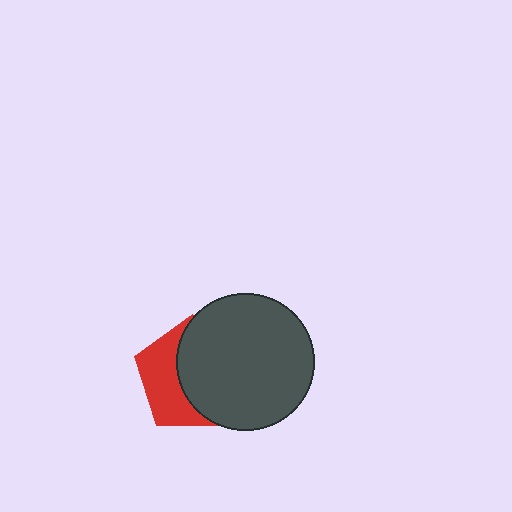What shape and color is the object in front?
The object in front is a dark gray circle.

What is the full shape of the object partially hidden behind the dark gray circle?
The partially hidden object is a red pentagon.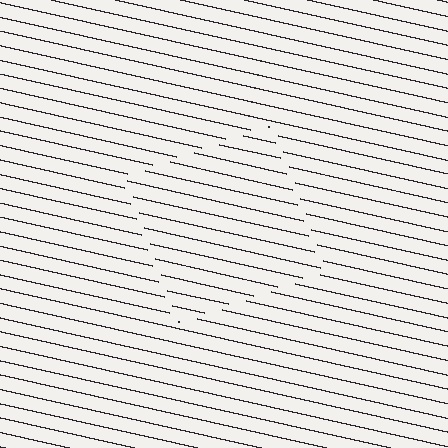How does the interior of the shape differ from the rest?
The interior of the shape contains the same grating, shifted by half a period — the contour is defined by the phase discontinuity where line-ends from the inner and outer gratings abut.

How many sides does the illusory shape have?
4 sides — the line-ends trace a square.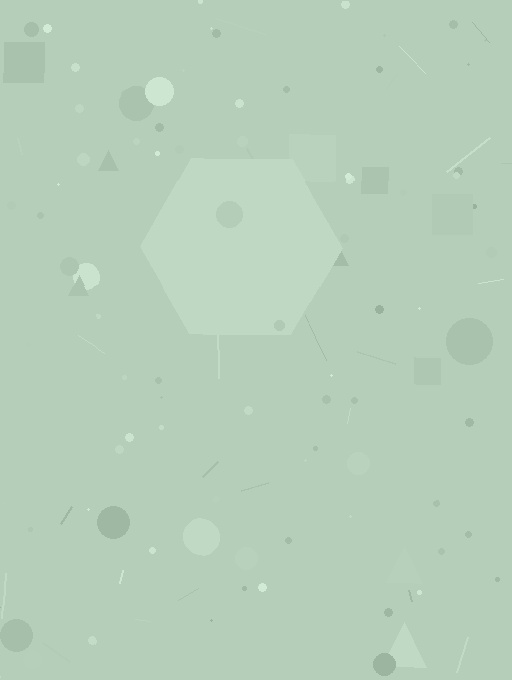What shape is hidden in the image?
A hexagon is hidden in the image.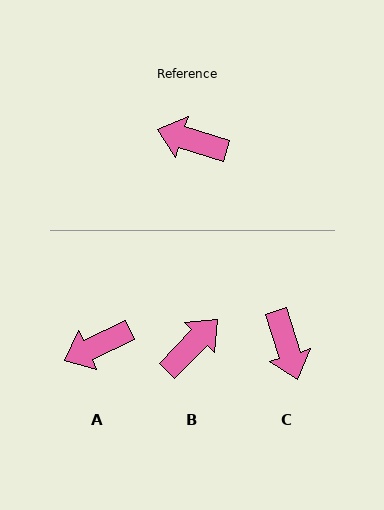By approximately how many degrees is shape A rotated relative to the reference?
Approximately 42 degrees counter-clockwise.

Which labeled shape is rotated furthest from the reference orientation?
C, about 125 degrees away.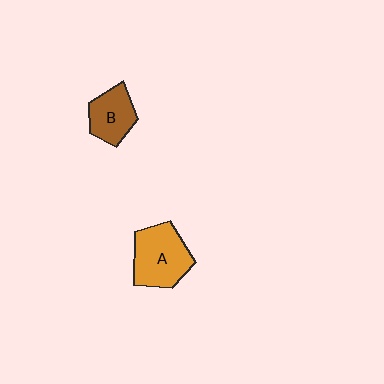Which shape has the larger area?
Shape A (orange).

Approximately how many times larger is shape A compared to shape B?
Approximately 1.4 times.